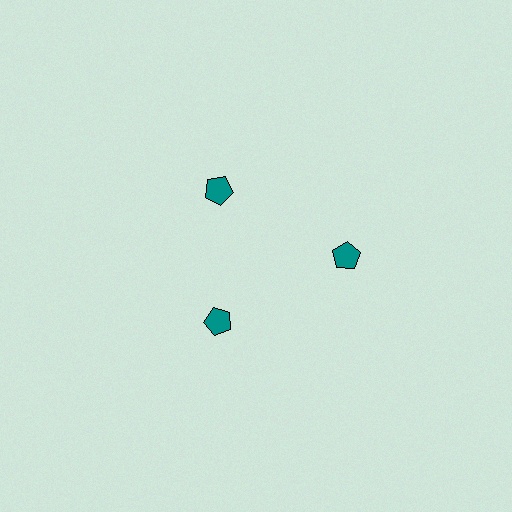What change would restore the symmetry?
The symmetry would be restored by moving it inward, back onto the ring so that all 3 pentagons sit at equal angles and equal distance from the center.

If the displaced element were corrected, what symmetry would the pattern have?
It would have 3-fold rotational symmetry — the pattern would map onto itself every 120 degrees.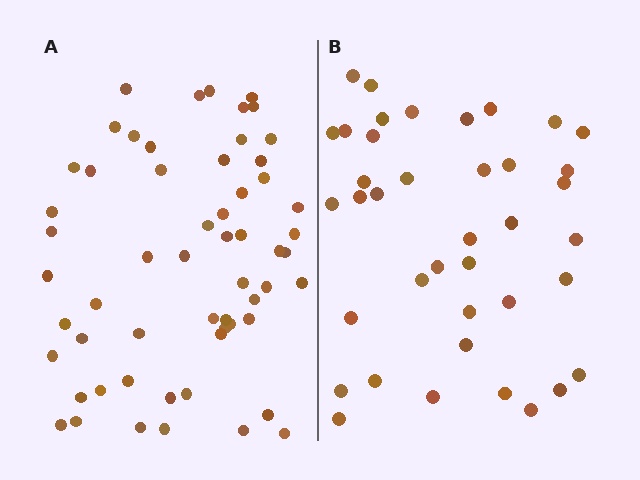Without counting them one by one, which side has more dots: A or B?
Region A (the left region) has more dots.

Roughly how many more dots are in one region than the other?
Region A has approximately 20 more dots than region B.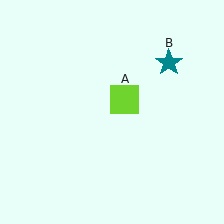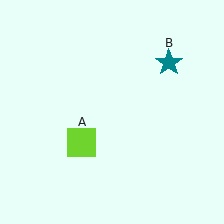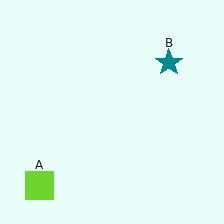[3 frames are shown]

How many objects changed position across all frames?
1 object changed position: lime square (object A).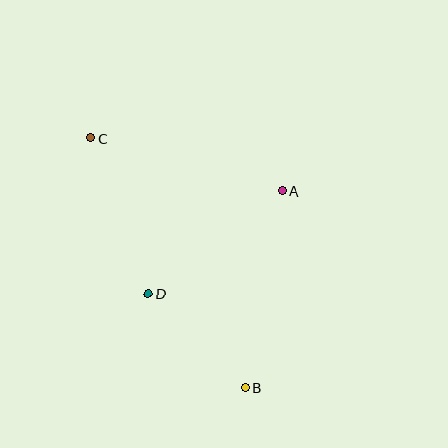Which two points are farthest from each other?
Points B and C are farthest from each other.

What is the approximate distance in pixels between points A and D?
The distance between A and D is approximately 169 pixels.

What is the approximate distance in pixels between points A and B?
The distance between A and B is approximately 200 pixels.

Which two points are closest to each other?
Points B and D are closest to each other.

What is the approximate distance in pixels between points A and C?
The distance between A and C is approximately 199 pixels.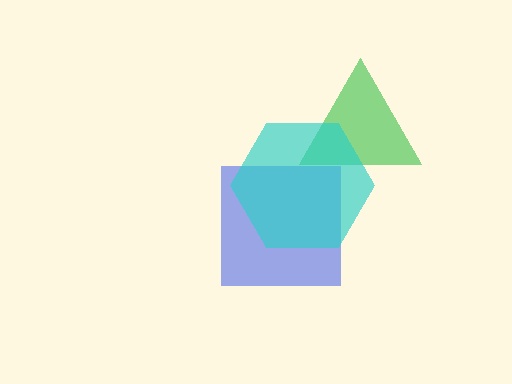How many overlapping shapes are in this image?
There are 3 overlapping shapes in the image.